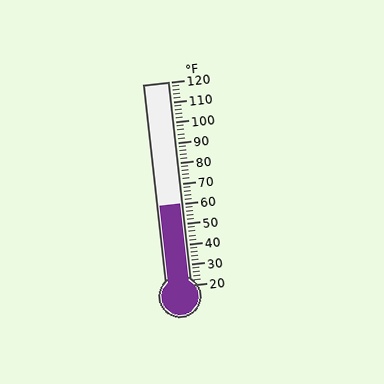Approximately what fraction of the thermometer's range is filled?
The thermometer is filled to approximately 40% of its range.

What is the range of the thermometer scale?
The thermometer scale ranges from 20°F to 120°F.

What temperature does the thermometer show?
The thermometer shows approximately 60°F.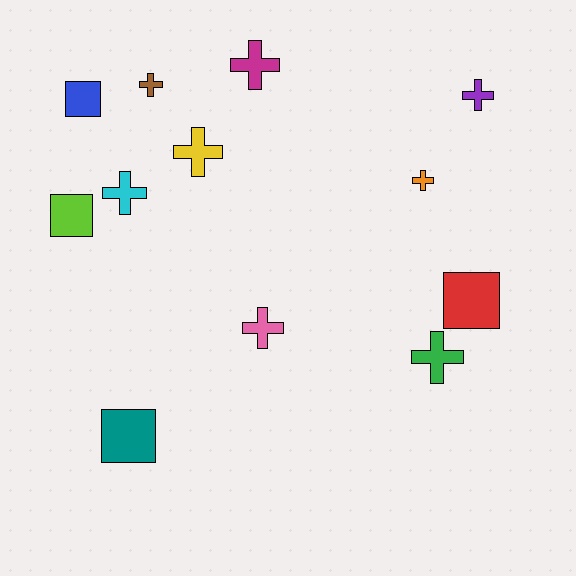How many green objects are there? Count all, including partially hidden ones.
There is 1 green object.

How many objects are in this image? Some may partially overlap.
There are 12 objects.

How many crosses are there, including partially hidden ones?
There are 8 crosses.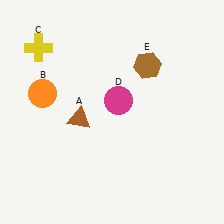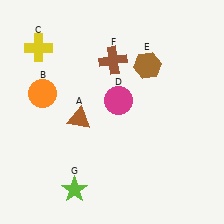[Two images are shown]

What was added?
A brown cross (F), a lime star (G) were added in Image 2.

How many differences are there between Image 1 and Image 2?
There are 2 differences between the two images.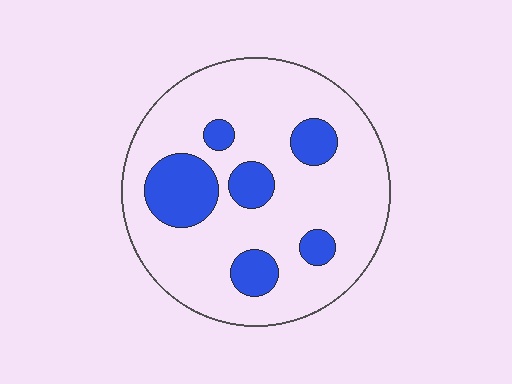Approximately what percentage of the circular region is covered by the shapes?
Approximately 20%.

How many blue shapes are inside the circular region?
6.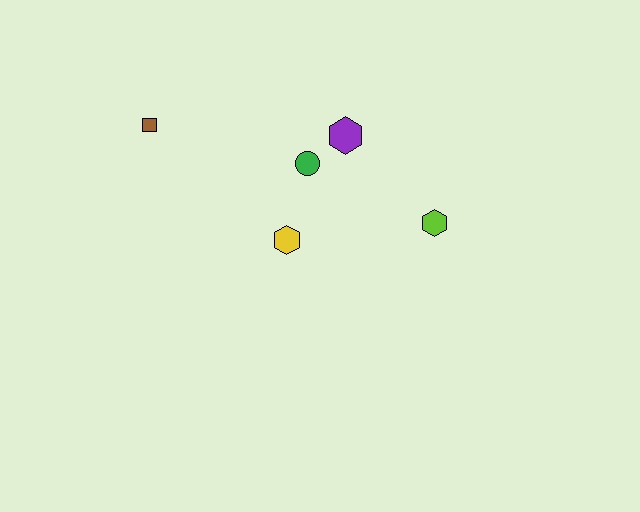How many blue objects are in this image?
There are no blue objects.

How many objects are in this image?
There are 5 objects.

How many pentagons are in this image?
There are no pentagons.